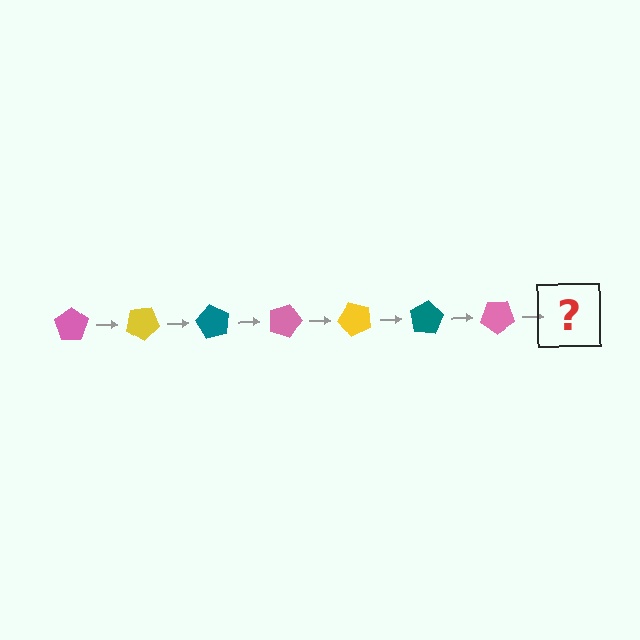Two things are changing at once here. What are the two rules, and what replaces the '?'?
The two rules are that it rotates 30 degrees each step and the color cycles through pink, yellow, and teal. The '?' should be a yellow pentagon, rotated 210 degrees from the start.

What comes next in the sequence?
The next element should be a yellow pentagon, rotated 210 degrees from the start.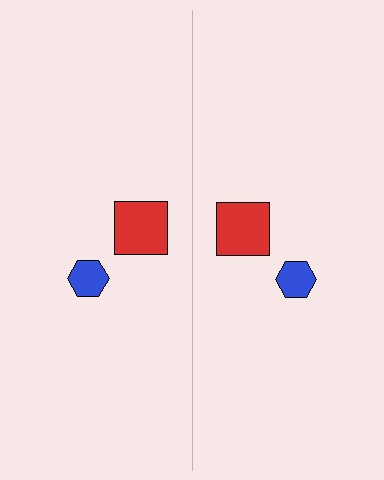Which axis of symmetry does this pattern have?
The pattern has a vertical axis of symmetry running through the center of the image.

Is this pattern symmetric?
Yes, this pattern has bilateral (reflection) symmetry.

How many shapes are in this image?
There are 4 shapes in this image.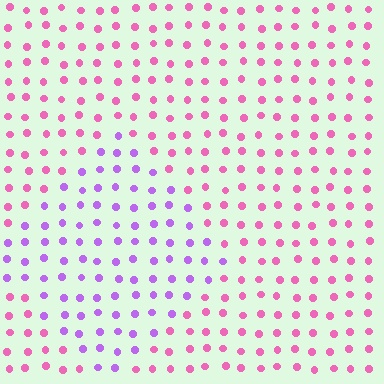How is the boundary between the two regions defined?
The boundary is defined purely by a slight shift in hue (about 46 degrees). Spacing, size, and orientation are identical on both sides.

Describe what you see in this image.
The image is filled with small pink elements in a uniform arrangement. A diamond-shaped region is visible where the elements are tinted to a slightly different hue, forming a subtle color boundary.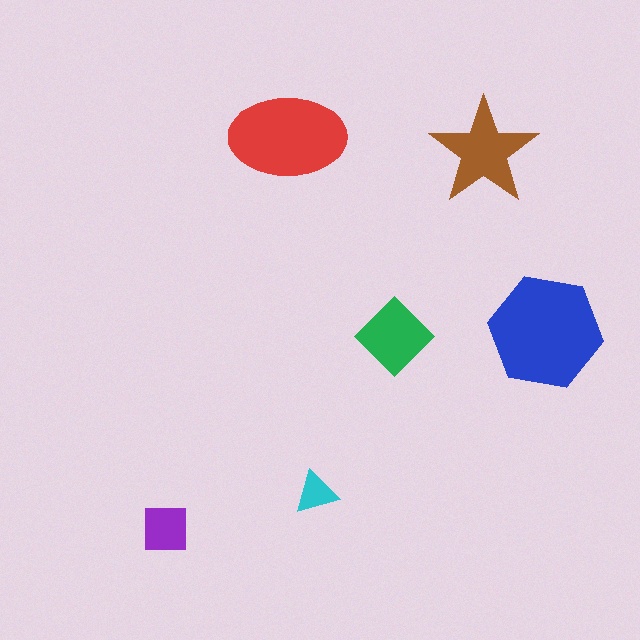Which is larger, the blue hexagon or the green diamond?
The blue hexagon.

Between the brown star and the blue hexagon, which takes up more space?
The blue hexagon.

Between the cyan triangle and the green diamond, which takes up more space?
The green diamond.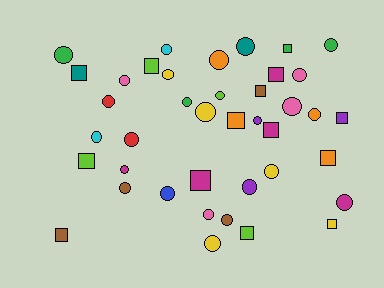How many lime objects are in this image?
There are 4 lime objects.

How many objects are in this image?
There are 40 objects.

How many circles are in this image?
There are 26 circles.